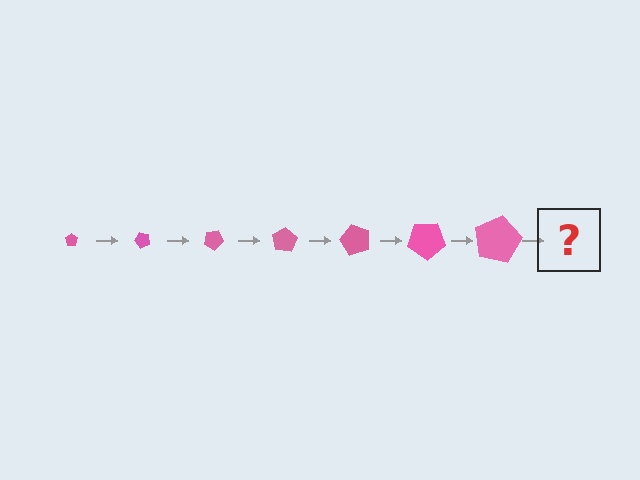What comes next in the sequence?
The next element should be a pentagon, larger than the previous one and rotated 350 degrees from the start.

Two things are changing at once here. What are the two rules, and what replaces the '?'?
The two rules are that the pentagon grows larger each step and it rotates 50 degrees each step. The '?' should be a pentagon, larger than the previous one and rotated 350 degrees from the start.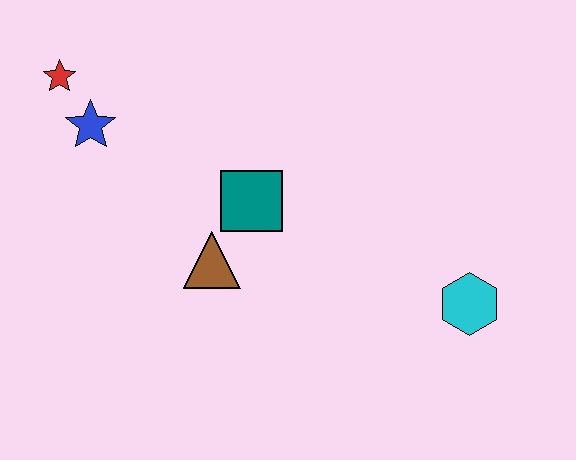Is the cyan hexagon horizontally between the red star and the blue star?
No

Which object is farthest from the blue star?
The cyan hexagon is farthest from the blue star.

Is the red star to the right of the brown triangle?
No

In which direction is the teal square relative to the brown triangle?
The teal square is above the brown triangle.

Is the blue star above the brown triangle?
Yes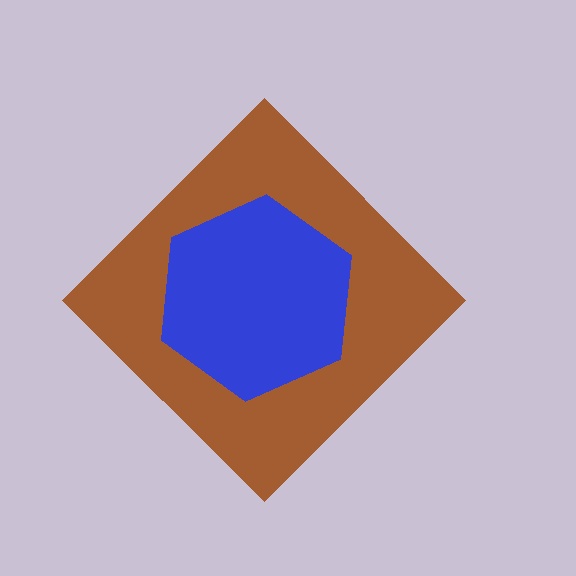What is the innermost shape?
The blue hexagon.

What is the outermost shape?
The brown diamond.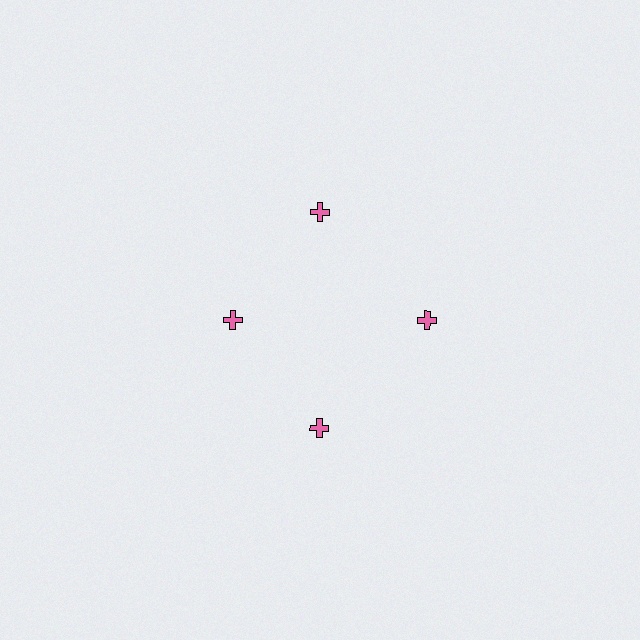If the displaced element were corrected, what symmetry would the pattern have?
It would have 4-fold rotational symmetry — the pattern would map onto itself every 90 degrees.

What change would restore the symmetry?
The symmetry would be restored by moving it outward, back onto the ring so that all 4 crosses sit at equal angles and equal distance from the center.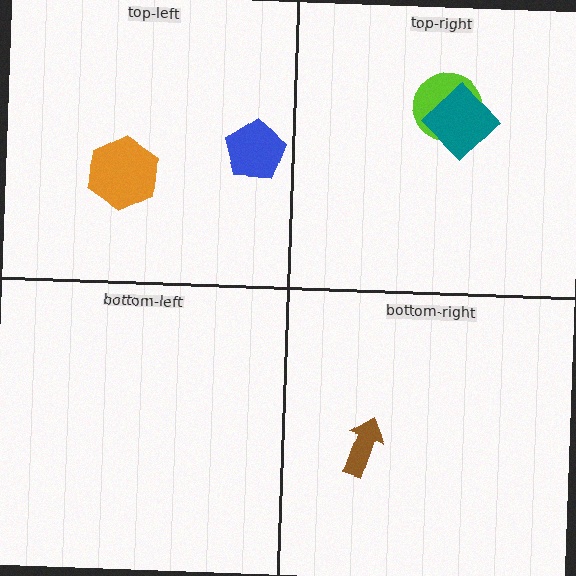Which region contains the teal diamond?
The top-right region.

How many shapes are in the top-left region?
2.